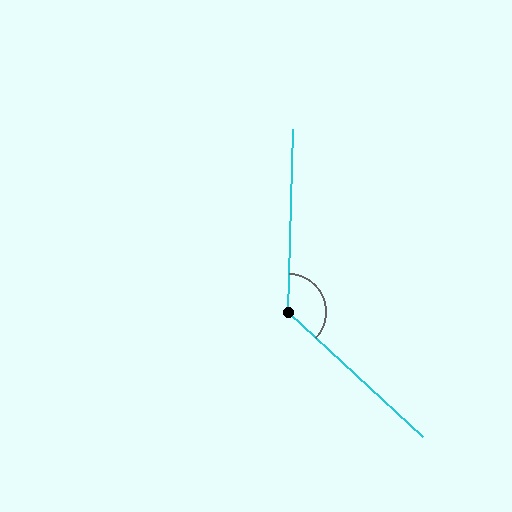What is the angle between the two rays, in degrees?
Approximately 132 degrees.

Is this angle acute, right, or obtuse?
It is obtuse.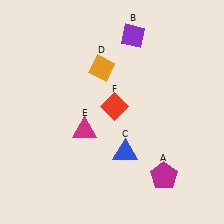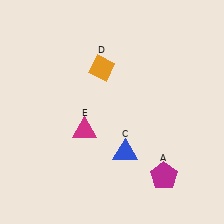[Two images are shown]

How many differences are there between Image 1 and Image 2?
There are 2 differences between the two images.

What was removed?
The purple diamond (B), the red diamond (F) were removed in Image 2.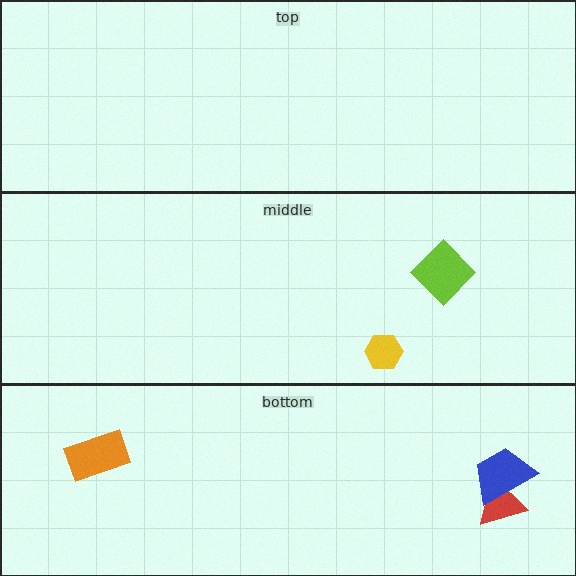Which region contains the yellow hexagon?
The middle region.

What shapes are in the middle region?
The lime diamond, the yellow hexagon.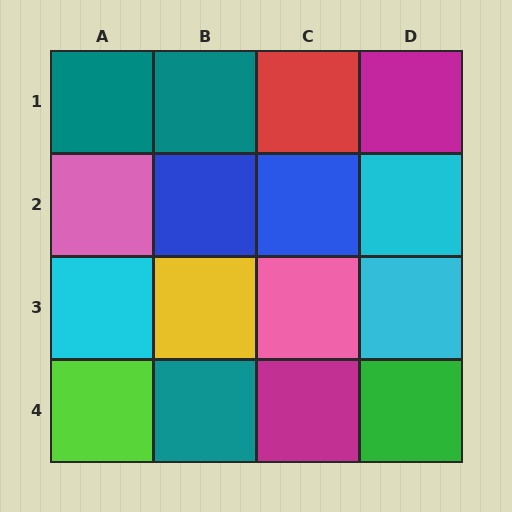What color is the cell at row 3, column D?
Cyan.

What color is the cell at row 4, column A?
Lime.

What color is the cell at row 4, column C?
Magenta.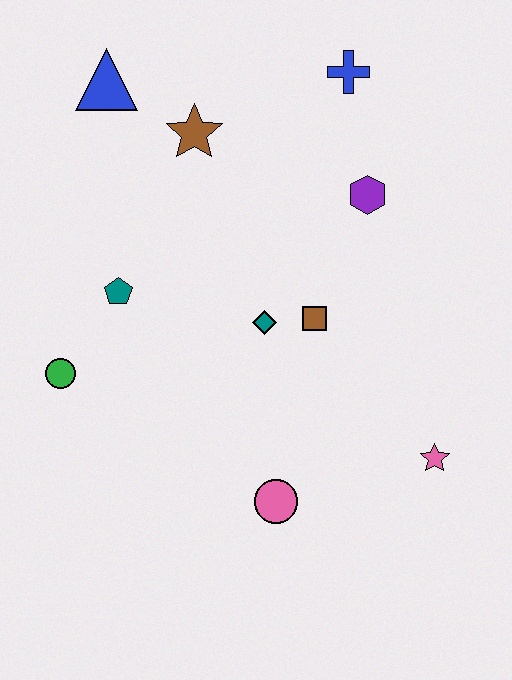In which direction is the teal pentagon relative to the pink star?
The teal pentagon is to the left of the pink star.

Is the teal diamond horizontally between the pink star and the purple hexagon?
No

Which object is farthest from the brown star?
The pink star is farthest from the brown star.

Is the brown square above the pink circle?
Yes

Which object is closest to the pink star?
The pink circle is closest to the pink star.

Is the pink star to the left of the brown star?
No